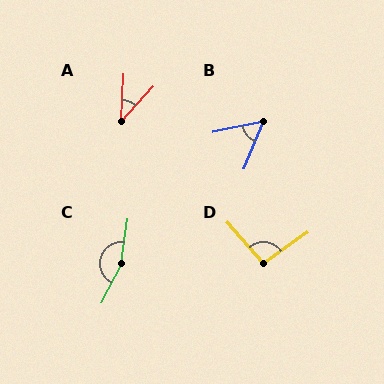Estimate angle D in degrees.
Approximately 96 degrees.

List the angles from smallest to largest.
A (39°), B (56°), D (96°), C (161°).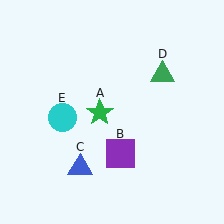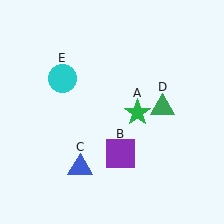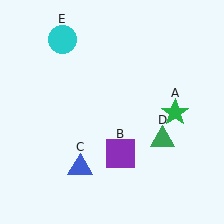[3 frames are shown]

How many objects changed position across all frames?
3 objects changed position: green star (object A), green triangle (object D), cyan circle (object E).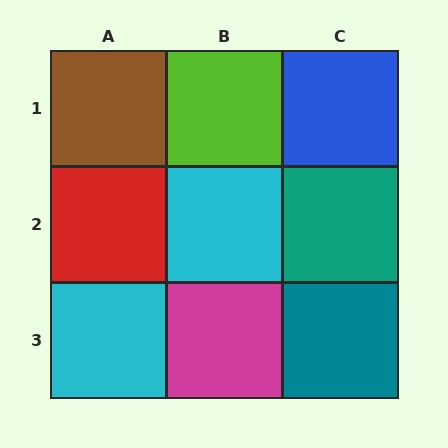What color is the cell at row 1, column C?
Blue.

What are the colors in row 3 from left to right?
Cyan, magenta, teal.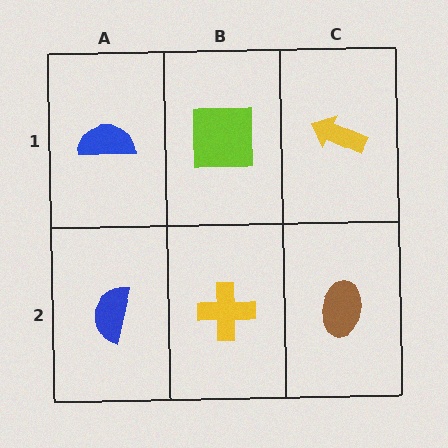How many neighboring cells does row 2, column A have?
2.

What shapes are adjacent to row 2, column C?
A yellow arrow (row 1, column C), a yellow cross (row 2, column B).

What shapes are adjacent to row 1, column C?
A brown ellipse (row 2, column C), a lime square (row 1, column B).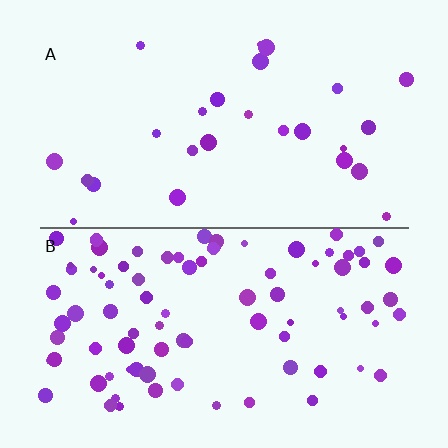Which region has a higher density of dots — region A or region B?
B (the bottom).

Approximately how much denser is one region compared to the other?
Approximately 3.2× — region B over region A.